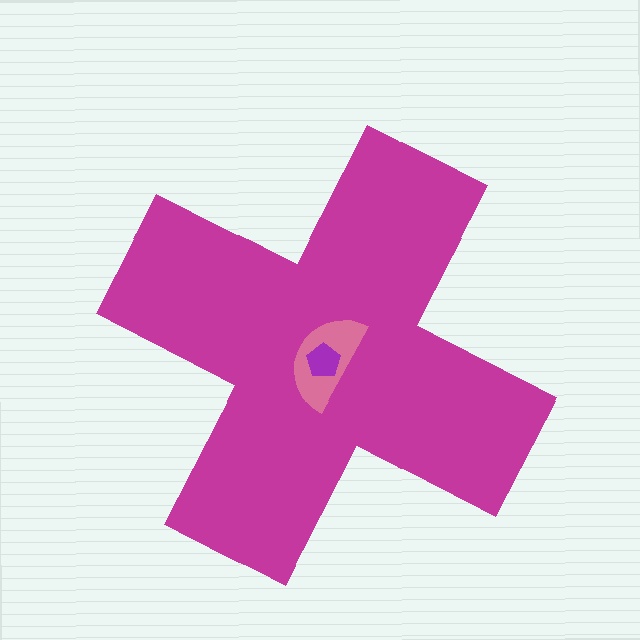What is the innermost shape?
The purple pentagon.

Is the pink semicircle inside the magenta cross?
Yes.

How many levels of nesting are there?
3.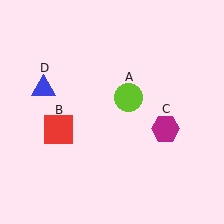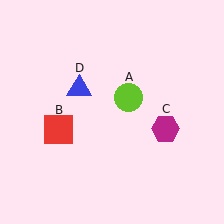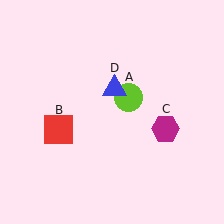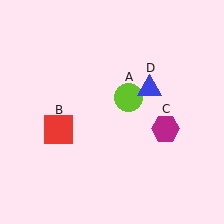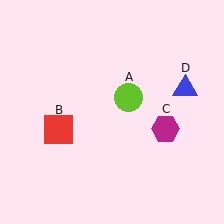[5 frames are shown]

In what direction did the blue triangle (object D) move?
The blue triangle (object D) moved right.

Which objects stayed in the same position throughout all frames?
Lime circle (object A) and red square (object B) and magenta hexagon (object C) remained stationary.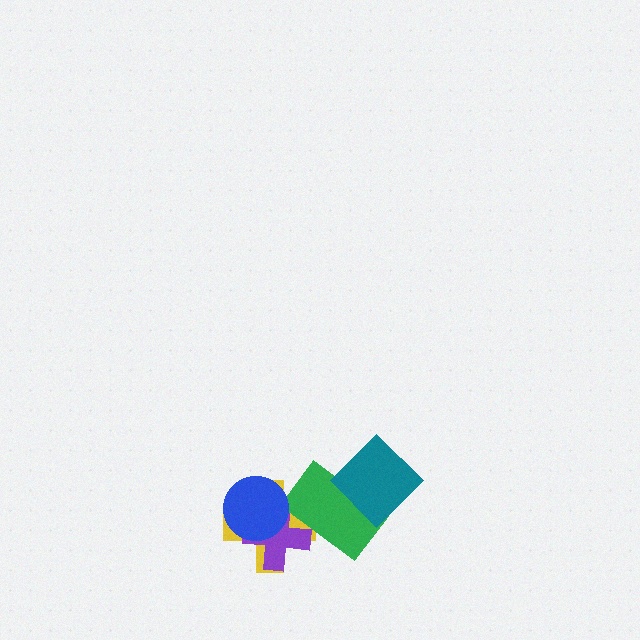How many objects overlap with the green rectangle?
3 objects overlap with the green rectangle.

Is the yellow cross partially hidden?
Yes, it is partially covered by another shape.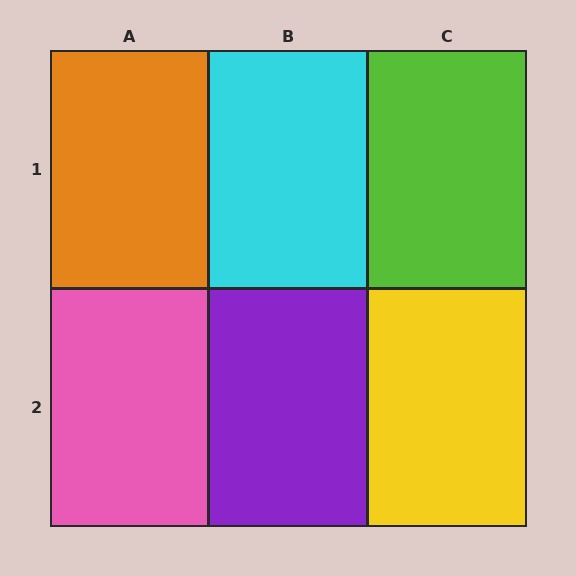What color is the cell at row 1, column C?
Lime.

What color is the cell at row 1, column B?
Cyan.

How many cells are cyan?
1 cell is cyan.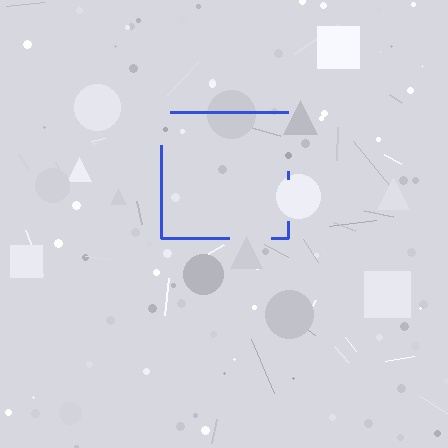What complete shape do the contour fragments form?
The contour fragments form a square.